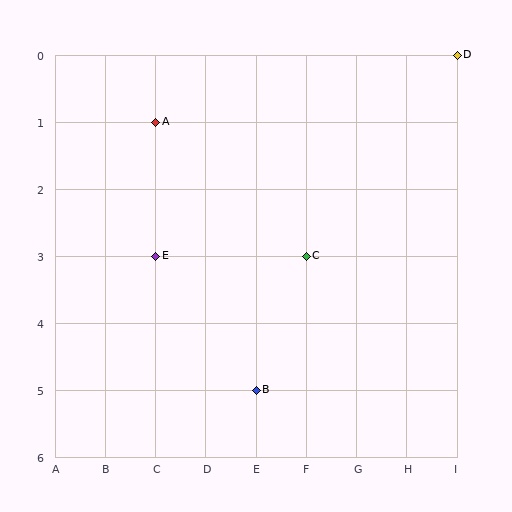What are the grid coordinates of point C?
Point C is at grid coordinates (F, 3).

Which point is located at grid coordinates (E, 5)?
Point B is at (E, 5).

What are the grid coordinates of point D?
Point D is at grid coordinates (I, 0).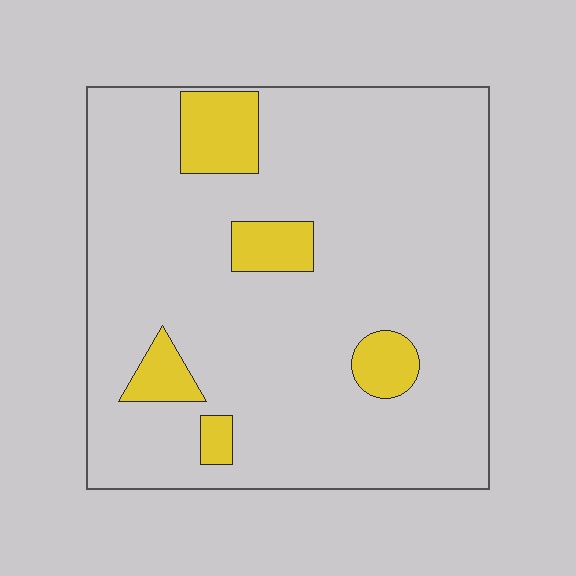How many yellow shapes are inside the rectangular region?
5.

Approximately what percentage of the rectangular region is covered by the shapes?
Approximately 10%.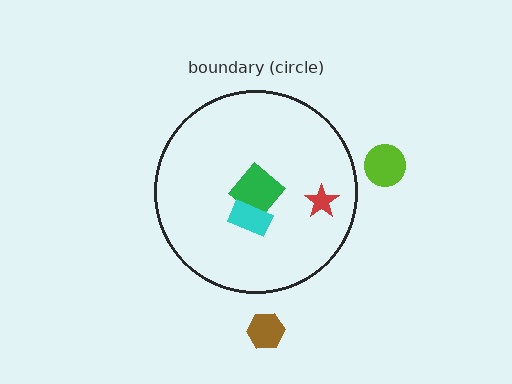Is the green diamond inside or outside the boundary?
Inside.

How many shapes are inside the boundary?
3 inside, 2 outside.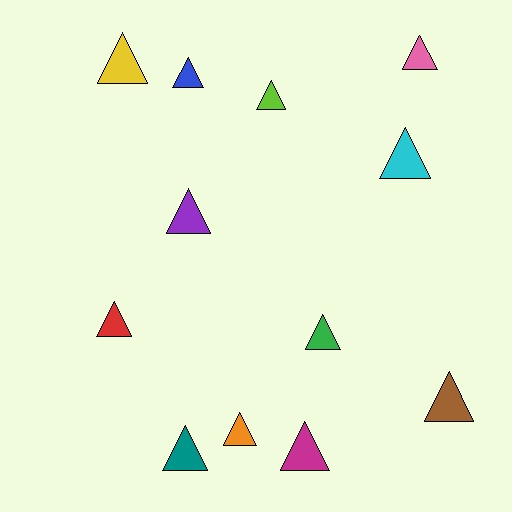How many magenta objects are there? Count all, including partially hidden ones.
There is 1 magenta object.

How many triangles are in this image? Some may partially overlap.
There are 12 triangles.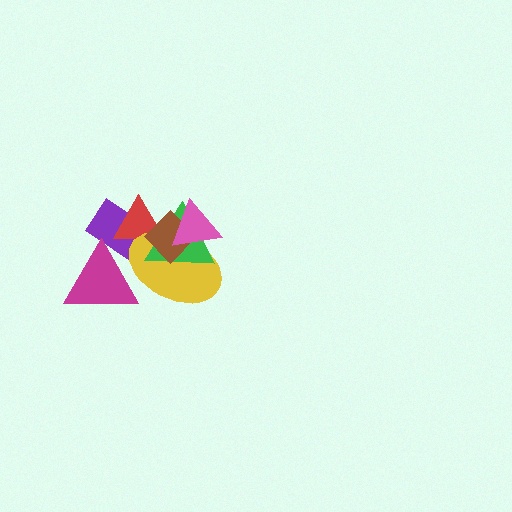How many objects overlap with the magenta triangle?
2 objects overlap with the magenta triangle.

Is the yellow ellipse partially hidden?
Yes, it is partially covered by another shape.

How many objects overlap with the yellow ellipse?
6 objects overlap with the yellow ellipse.